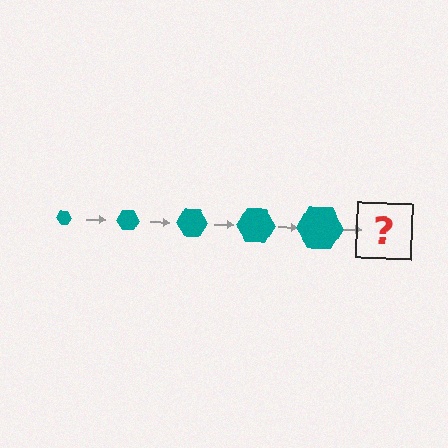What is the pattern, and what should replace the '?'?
The pattern is that the hexagon gets progressively larger each step. The '?' should be a teal hexagon, larger than the previous one.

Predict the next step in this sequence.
The next step is a teal hexagon, larger than the previous one.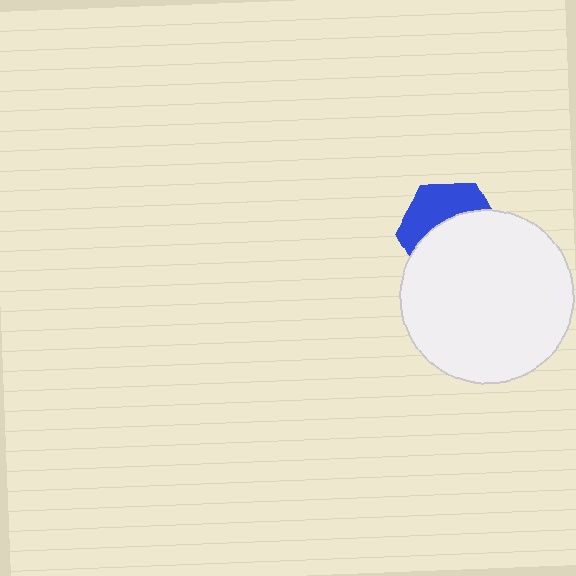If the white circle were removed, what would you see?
You would see the complete blue hexagon.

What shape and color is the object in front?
The object in front is a white circle.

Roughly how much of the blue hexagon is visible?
A small part of it is visible (roughly 41%).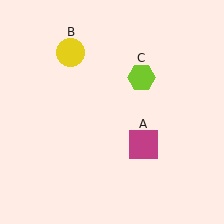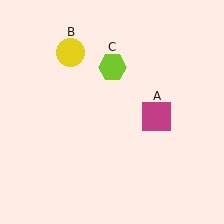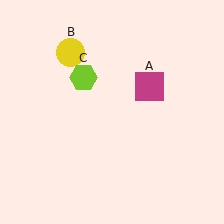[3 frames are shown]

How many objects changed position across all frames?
2 objects changed position: magenta square (object A), lime hexagon (object C).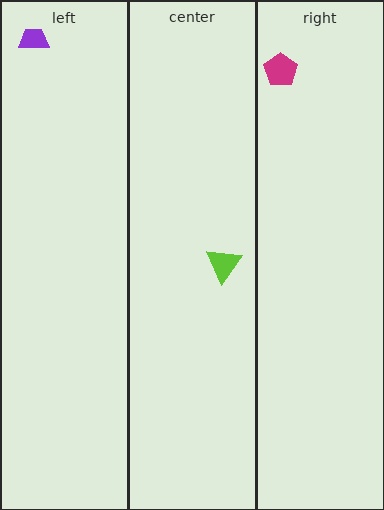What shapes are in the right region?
The magenta pentagon.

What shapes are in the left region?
The purple trapezoid.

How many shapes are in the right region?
1.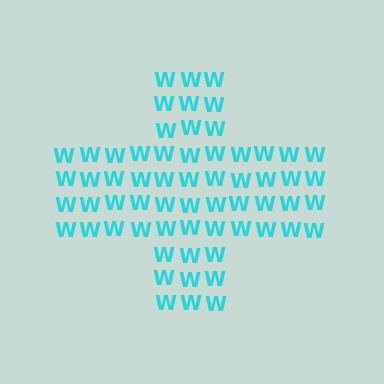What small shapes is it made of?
It is made of small letter W's.